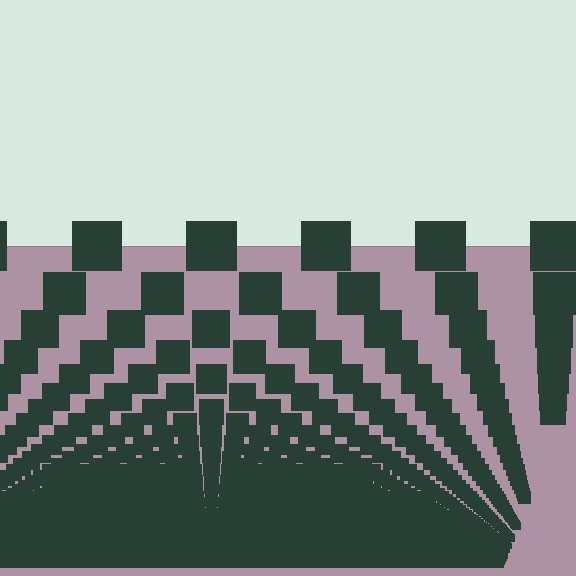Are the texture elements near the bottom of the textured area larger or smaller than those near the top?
Smaller. The gradient is inverted — elements near the bottom are smaller and denser.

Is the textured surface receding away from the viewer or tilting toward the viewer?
The surface appears to tilt toward the viewer. Texture elements get larger and sparser toward the top.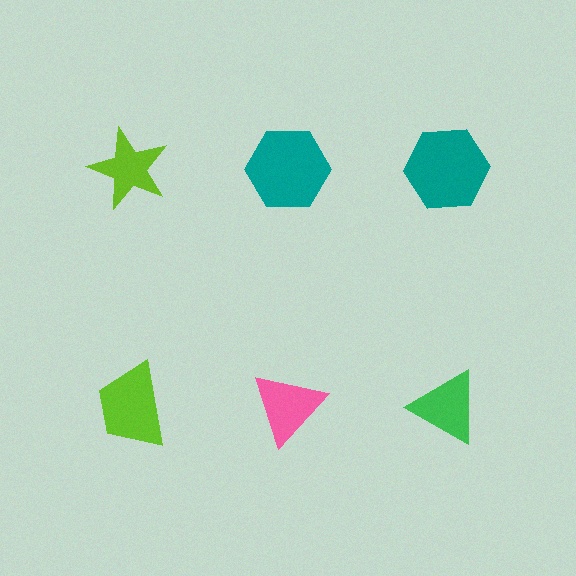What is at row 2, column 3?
A green triangle.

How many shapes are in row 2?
3 shapes.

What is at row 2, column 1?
A lime trapezoid.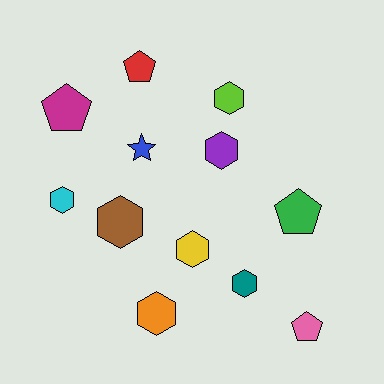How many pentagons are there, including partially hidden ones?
There are 4 pentagons.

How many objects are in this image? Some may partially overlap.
There are 12 objects.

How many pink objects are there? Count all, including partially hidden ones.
There is 1 pink object.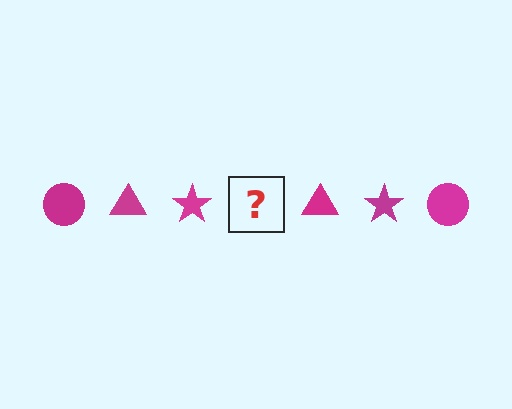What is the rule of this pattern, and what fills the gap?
The rule is that the pattern cycles through circle, triangle, star shapes in magenta. The gap should be filled with a magenta circle.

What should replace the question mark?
The question mark should be replaced with a magenta circle.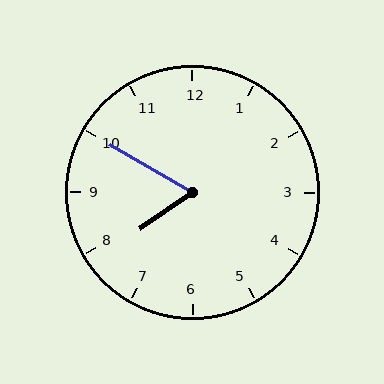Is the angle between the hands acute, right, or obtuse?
It is acute.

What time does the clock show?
7:50.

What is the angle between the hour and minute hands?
Approximately 65 degrees.